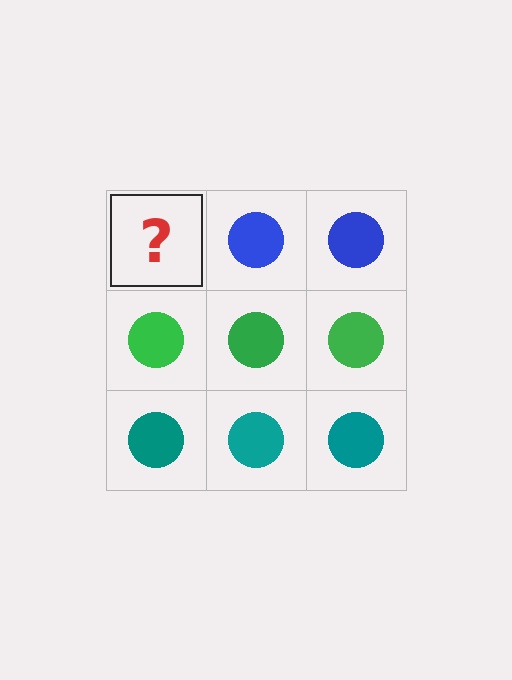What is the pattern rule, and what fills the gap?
The rule is that each row has a consistent color. The gap should be filled with a blue circle.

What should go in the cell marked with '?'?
The missing cell should contain a blue circle.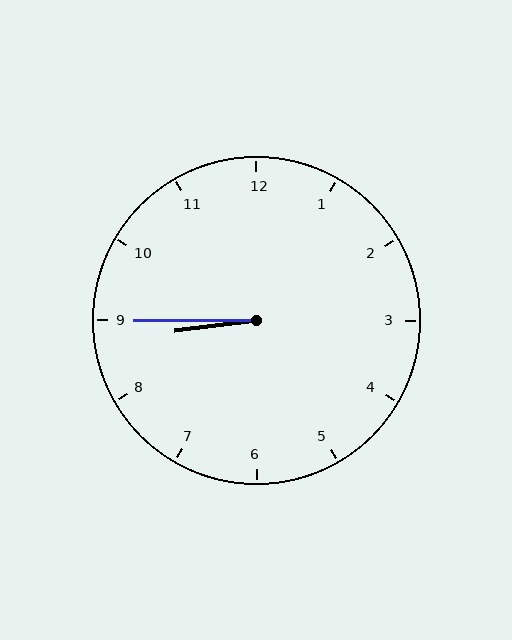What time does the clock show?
8:45.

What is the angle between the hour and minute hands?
Approximately 8 degrees.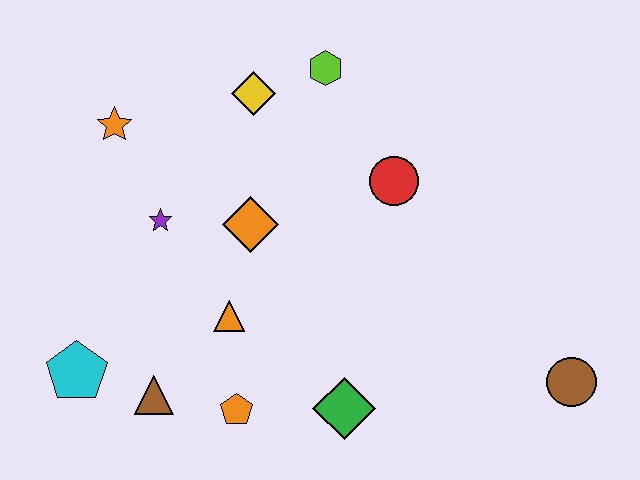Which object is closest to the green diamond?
The orange pentagon is closest to the green diamond.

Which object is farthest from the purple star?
The brown circle is farthest from the purple star.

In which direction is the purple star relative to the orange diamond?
The purple star is to the left of the orange diamond.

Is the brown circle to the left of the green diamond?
No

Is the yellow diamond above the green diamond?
Yes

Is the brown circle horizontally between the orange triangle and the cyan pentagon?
No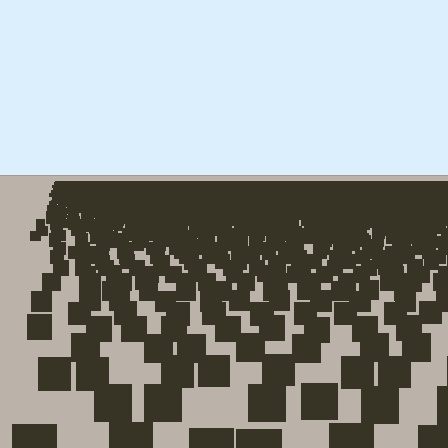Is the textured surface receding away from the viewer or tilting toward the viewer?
The surface is receding away from the viewer. Texture elements get smaller and denser toward the top.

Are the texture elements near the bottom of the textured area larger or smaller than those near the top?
Larger. Near the bottom, elements are closer to the viewer and appear at a bigger on-screen size.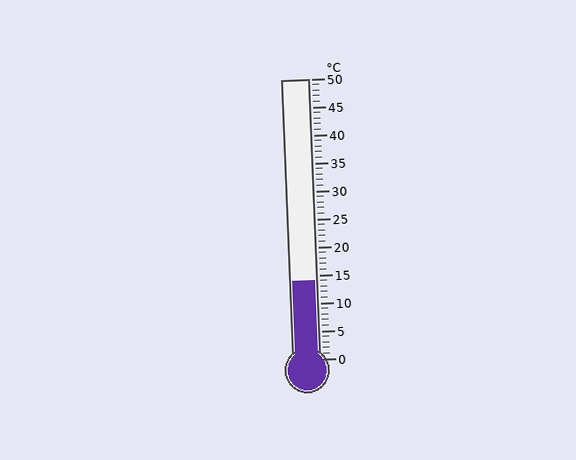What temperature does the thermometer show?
The thermometer shows approximately 14°C.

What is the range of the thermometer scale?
The thermometer scale ranges from 0°C to 50°C.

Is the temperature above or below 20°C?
The temperature is below 20°C.